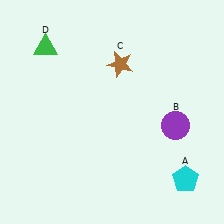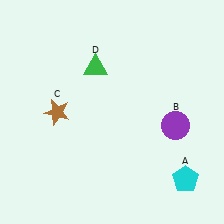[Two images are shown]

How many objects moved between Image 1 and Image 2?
2 objects moved between the two images.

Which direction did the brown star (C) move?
The brown star (C) moved left.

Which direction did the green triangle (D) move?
The green triangle (D) moved right.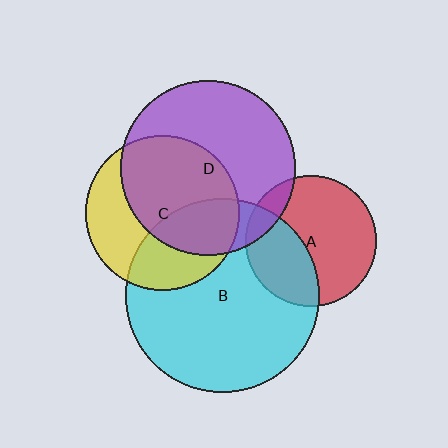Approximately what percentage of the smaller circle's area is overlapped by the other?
Approximately 35%.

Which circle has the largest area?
Circle B (cyan).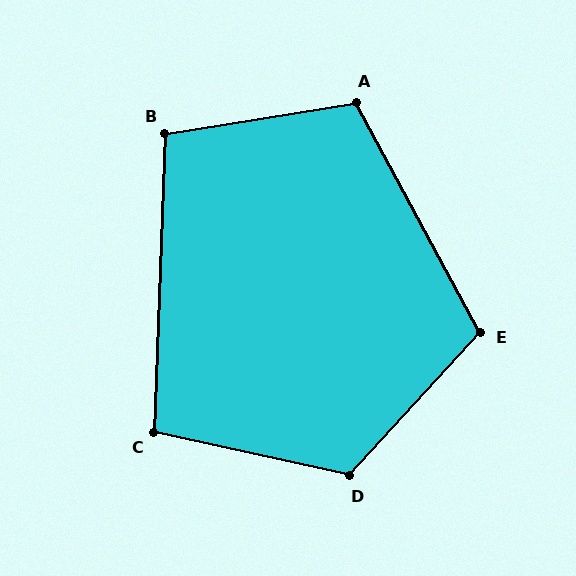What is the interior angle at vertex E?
Approximately 109 degrees (obtuse).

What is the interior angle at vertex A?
Approximately 109 degrees (obtuse).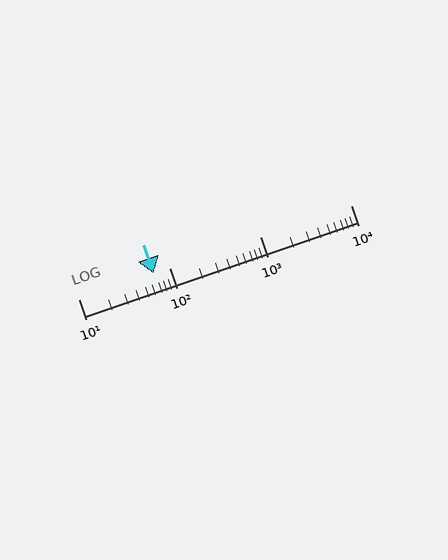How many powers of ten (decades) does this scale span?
The scale spans 3 decades, from 10 to 10000.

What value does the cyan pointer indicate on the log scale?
The pointer indicates approximately 67.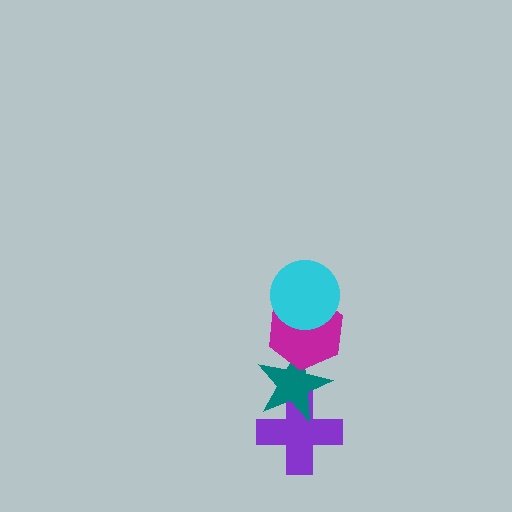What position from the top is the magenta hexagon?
The magenta hexagon is 2nd from the top.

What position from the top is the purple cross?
The purple cross is 4th from the top.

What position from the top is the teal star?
The teal star is 3rd from the top.